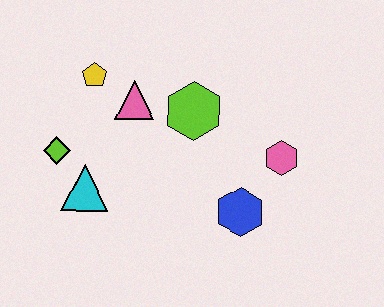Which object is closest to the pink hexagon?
The blue hexagon is closest to the pink hexagon.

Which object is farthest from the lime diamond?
The pink hexagon is farthest from the lime diamond.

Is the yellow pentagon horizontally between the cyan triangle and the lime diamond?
No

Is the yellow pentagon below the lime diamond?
No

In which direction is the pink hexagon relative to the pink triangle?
The pink hexagon is to the right of the pink triangle.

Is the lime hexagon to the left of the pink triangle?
No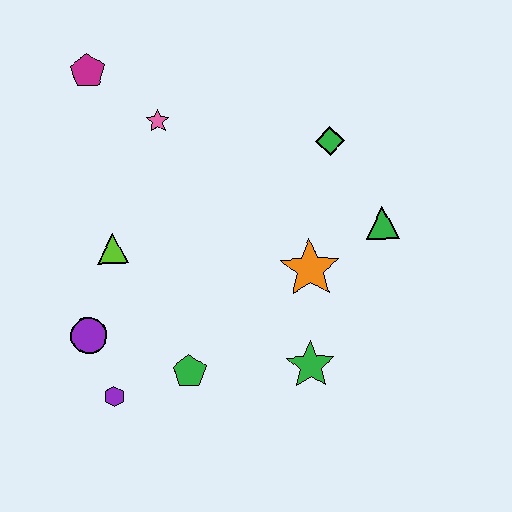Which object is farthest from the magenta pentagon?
The green star is farthest from the magenta pentagon.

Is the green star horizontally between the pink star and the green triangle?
Yes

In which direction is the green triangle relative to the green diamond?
The green triangle is below the green diamond.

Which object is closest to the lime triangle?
The purple circle is closest to the lime triangle.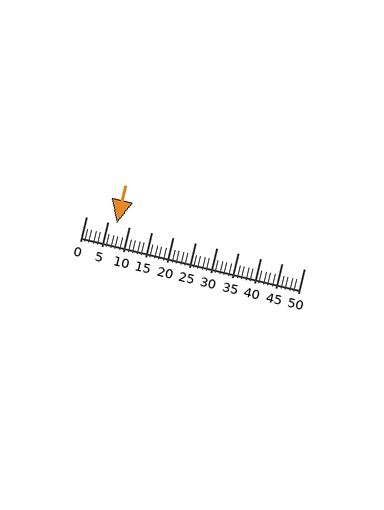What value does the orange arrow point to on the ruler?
The orange arrow points to approximately 7.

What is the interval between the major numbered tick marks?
The major tick marks are spaced 5 units apart.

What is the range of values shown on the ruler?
The ruler shows values from 0 to 50.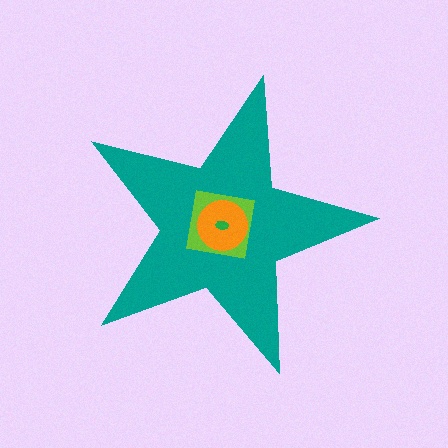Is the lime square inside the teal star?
Yes.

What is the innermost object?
The green ellipse.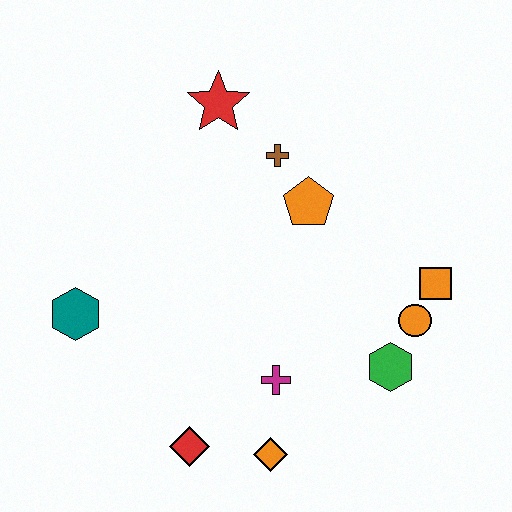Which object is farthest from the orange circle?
The teal hexagon is farthest from the orange circle.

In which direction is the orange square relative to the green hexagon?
The orange square is above the green hexagon.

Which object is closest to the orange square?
The orange circle is closest to the orange square.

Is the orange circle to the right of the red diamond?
Yes